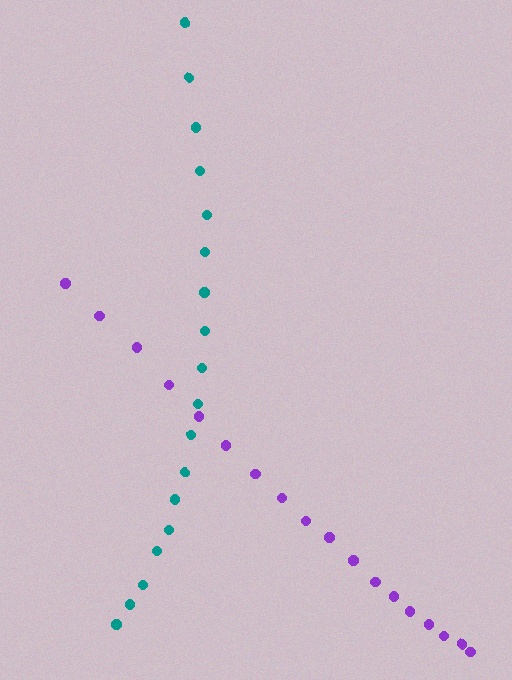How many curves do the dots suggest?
There are 2 distinct paths.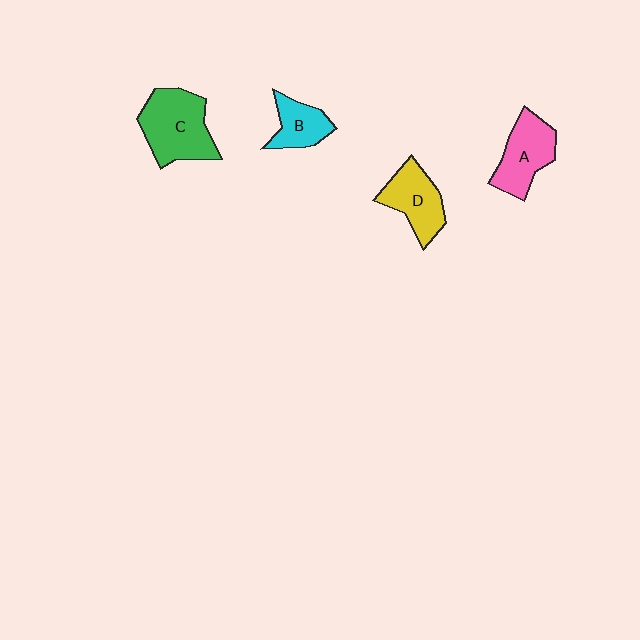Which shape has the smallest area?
Shape B (cyan).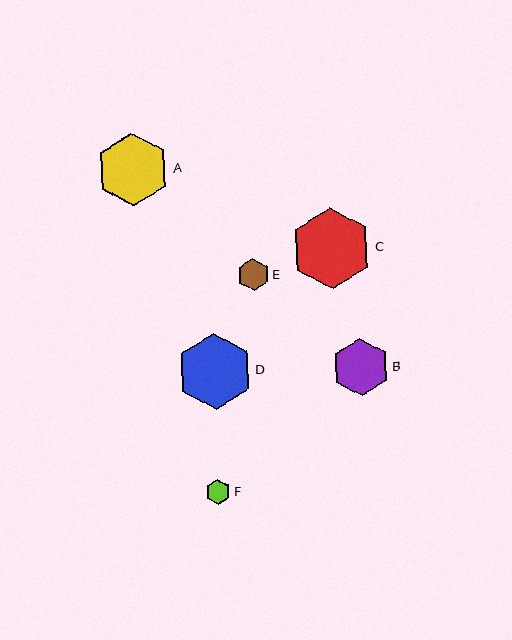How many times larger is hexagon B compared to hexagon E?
Hexagon B is approximately 1.8 times the size of hexagon E.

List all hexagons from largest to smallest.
From largest to smallest: C, D, A, B, E, F.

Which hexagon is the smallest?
Hexagon F is the smallest with a size of approximately 25 pixels.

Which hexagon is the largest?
Hexagon C is the largest with a size of approximately 80 pixels.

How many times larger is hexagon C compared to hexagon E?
Hexagon C is approximately 2.5 times the size of hexagon E.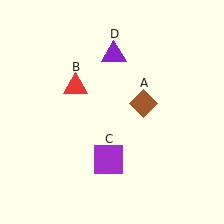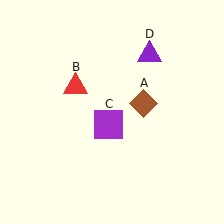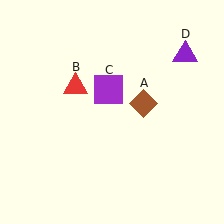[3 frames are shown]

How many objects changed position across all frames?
2 objects changed position: purple square (object C), purple triangle (object D).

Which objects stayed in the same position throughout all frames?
Brown diamond (object A) and red triangle (object B) remained stationary.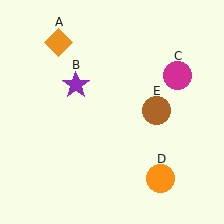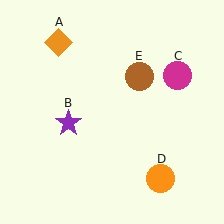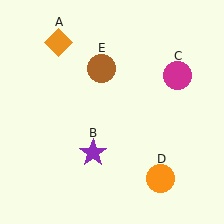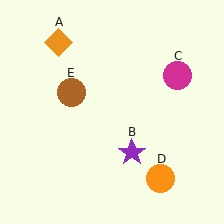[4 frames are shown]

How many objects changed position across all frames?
2 objects changed position: purple star (object B), brown circle (object E).